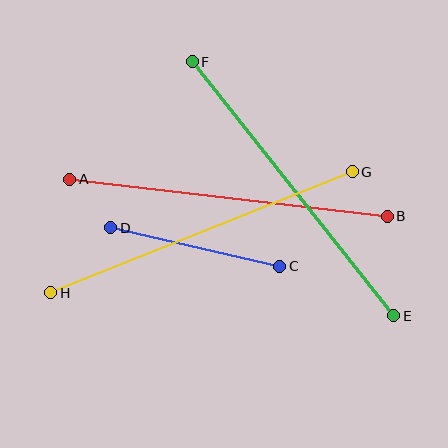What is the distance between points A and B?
The distance is approximately 320 pixels.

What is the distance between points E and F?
The distance is approximately 324 pixels.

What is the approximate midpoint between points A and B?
The midpoint is at approximately (229, 198) pixels.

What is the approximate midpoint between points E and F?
The midpoint is at approximately (293, 189) pixels.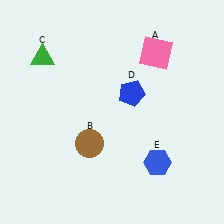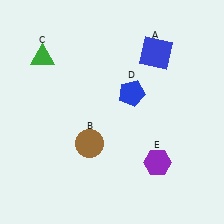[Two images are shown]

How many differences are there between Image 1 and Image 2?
There are 2 differences between the two images.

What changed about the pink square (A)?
In Image 1, A is pink. In Image 2, it changed to blue.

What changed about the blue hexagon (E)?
In Image 1, E is blue. In Image 2, it changed to purple.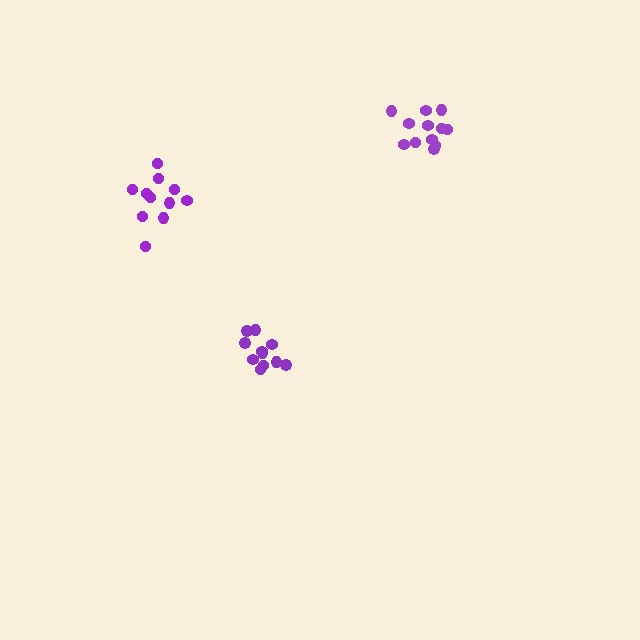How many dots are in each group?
Group 1: 11 dots, Group 2: 11 dots, Group 3: 12 dots (34 total).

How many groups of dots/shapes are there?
There are 3 groups.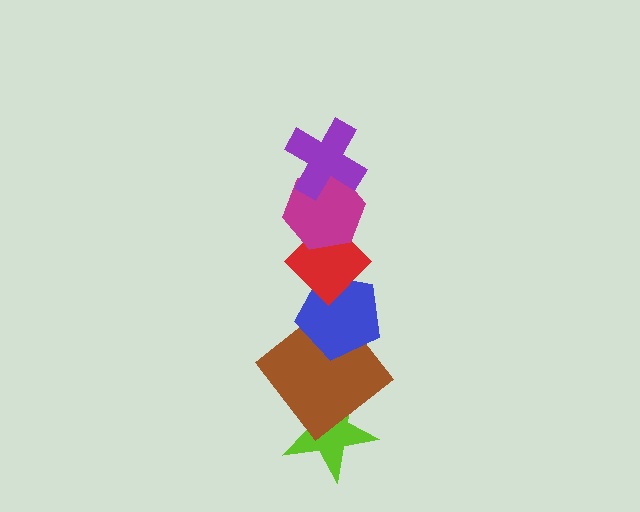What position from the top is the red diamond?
The red diamond is 3rd from the top.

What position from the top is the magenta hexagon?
The magenta hexagon is 2nd from the top.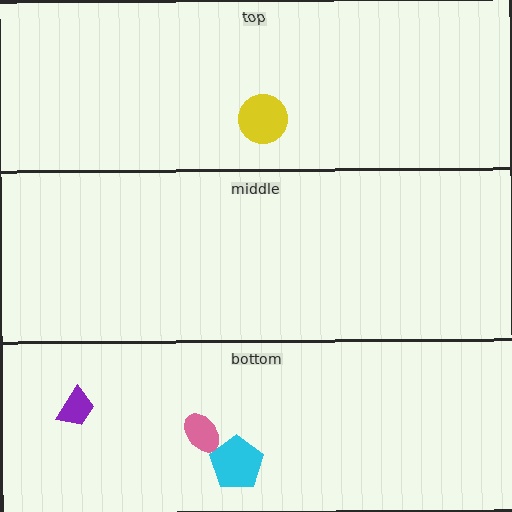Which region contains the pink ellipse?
The bottom region.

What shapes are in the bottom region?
The purple trapezoid, the cyan pentagon, the pink ellipse.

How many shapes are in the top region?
1.